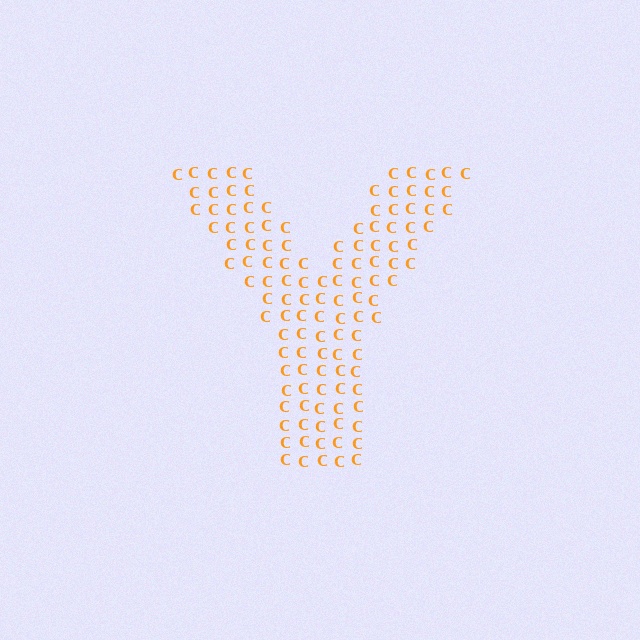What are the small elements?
The small elements are letter C's.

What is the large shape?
The large shape is the letter Y.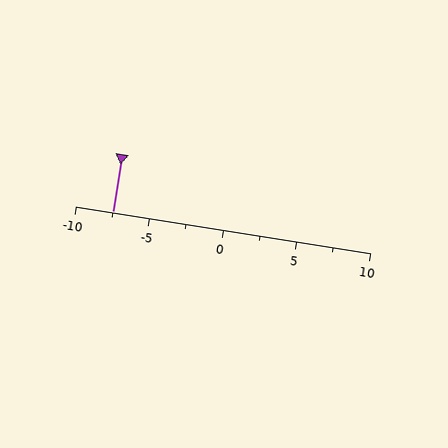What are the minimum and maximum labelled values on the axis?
The axis runs from -10 to 10.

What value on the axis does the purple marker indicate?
The marker indicates approximately -7.5.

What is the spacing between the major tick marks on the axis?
The major ticks are spaced 5 apart.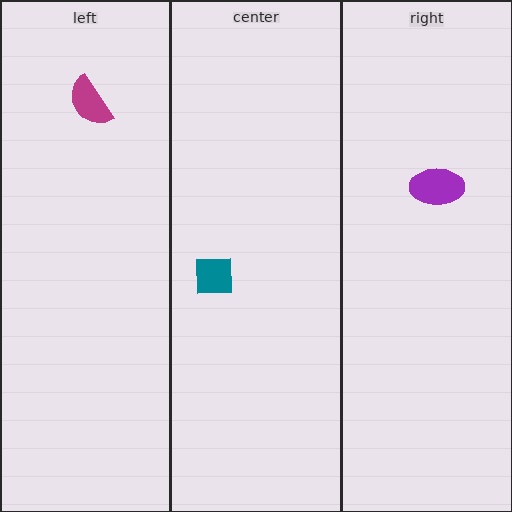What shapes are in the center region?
The teal square.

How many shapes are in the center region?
1.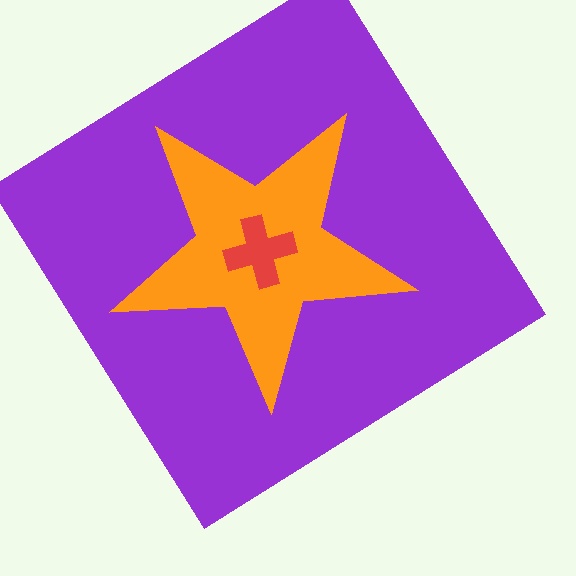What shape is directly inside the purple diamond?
The orange star.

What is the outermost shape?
The purple diamond.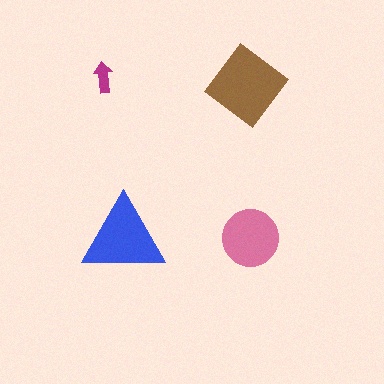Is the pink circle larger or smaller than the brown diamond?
Smaller.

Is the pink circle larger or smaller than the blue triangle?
Smaller.